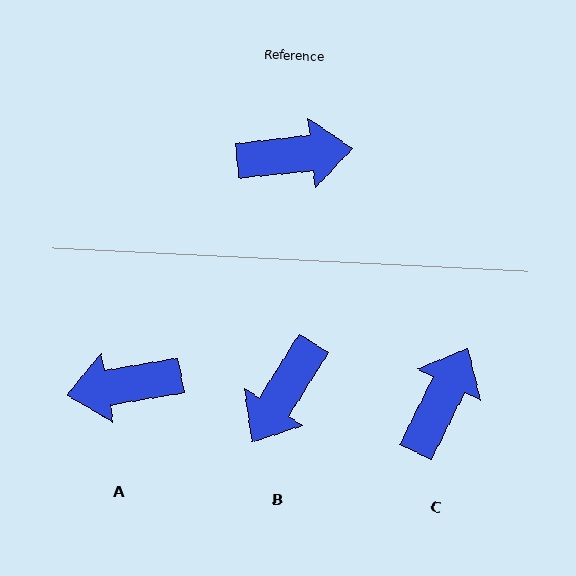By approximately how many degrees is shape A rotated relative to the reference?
Approximately 176 degrees clockwise.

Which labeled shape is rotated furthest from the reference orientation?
A, about 176 degrees away.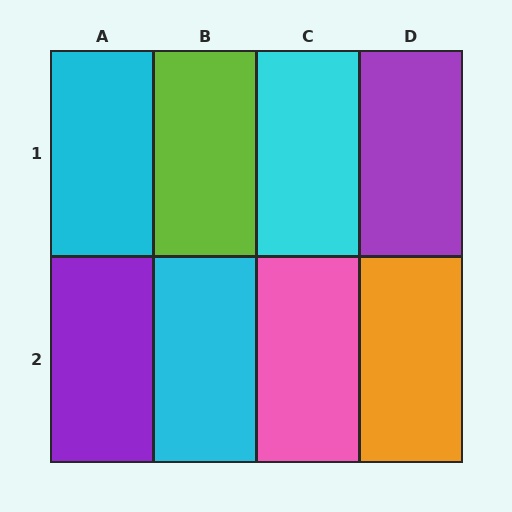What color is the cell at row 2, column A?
Purple.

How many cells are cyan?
3 cells are cyan.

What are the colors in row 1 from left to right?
Cyan, lime, cyan, purple.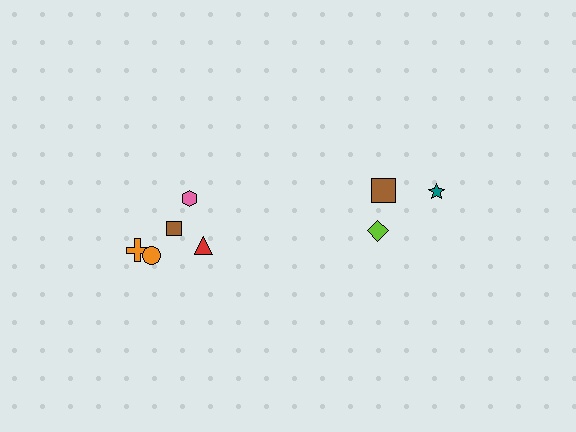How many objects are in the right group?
There are 3 objects.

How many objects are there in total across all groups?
There are 8 objects.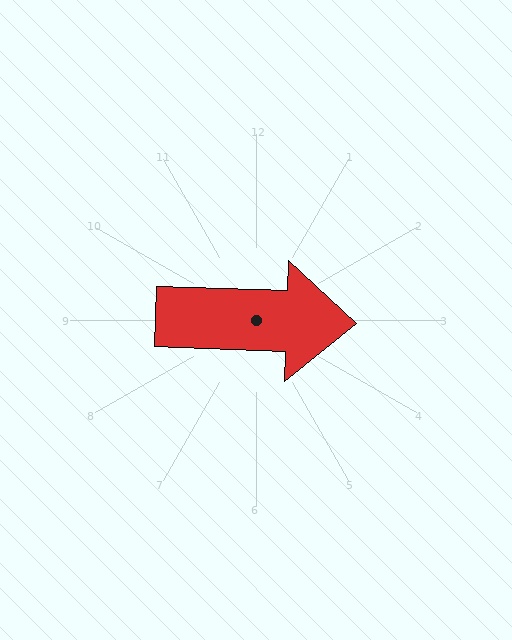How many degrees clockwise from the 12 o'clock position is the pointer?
Approximately 92 degrees.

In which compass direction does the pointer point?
East.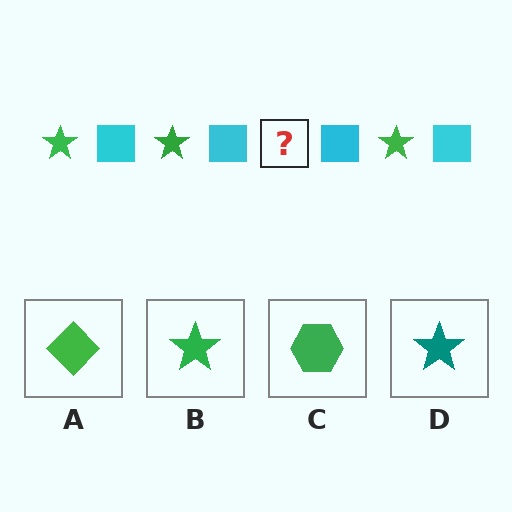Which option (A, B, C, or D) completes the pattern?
B.